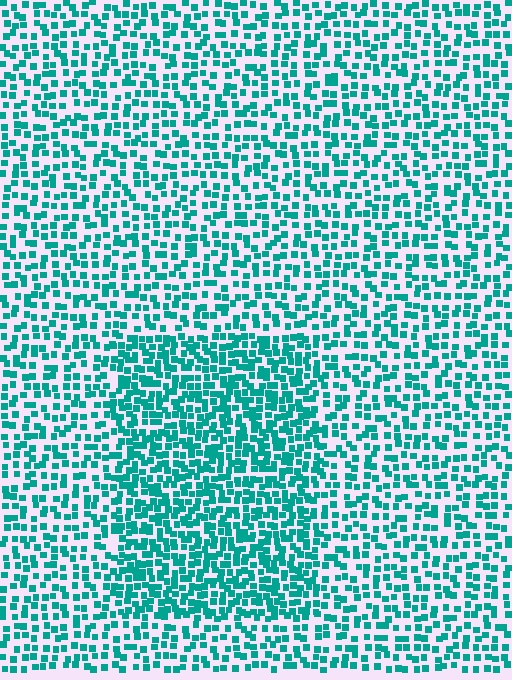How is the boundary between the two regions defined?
The boundary is defined by a change in element density (approximately 1.7x ratio). All elements are the same color, size, and shape.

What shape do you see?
I see a rectangle.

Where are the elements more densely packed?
The elements are more densely packed inside the rectangle boundary.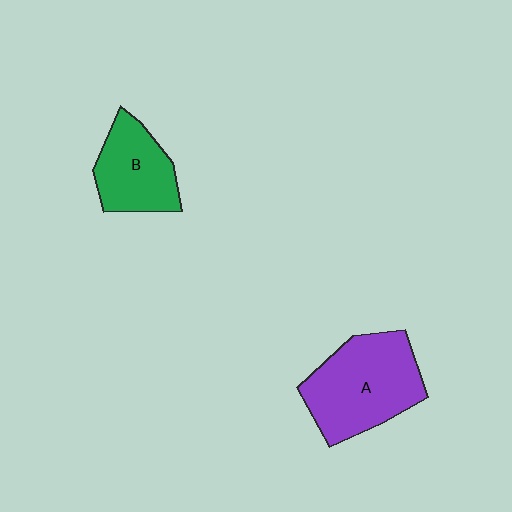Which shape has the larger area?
Shape A (purple).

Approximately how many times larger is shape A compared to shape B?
Approximately 1.5 times.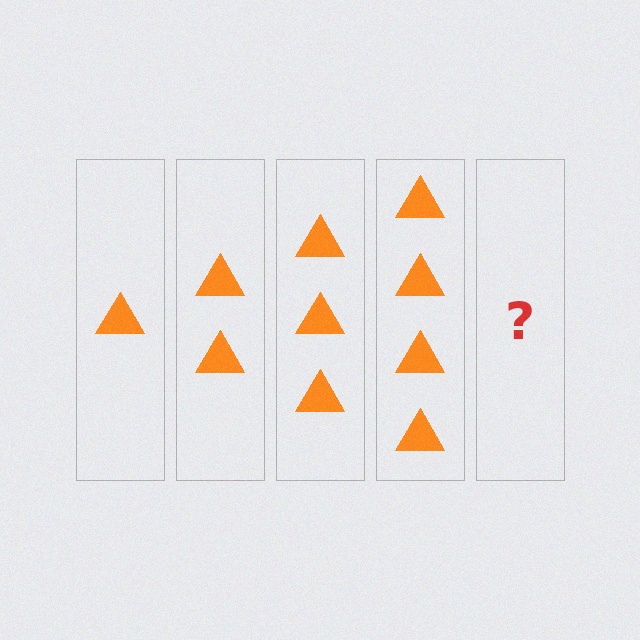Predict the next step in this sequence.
The next step is 5 triangles.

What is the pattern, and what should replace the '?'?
The pattern is that each step adds one more triangle. The '?' should be 5 triangles.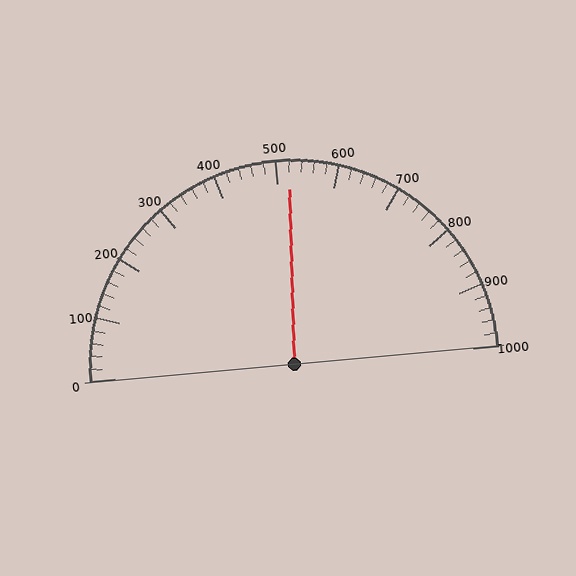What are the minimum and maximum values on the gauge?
The gauge ranges from 0 to 1000.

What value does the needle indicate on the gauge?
The needle indicates approximately 520.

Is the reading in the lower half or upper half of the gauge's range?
The reading is in the upper half of the range (0 to 1000).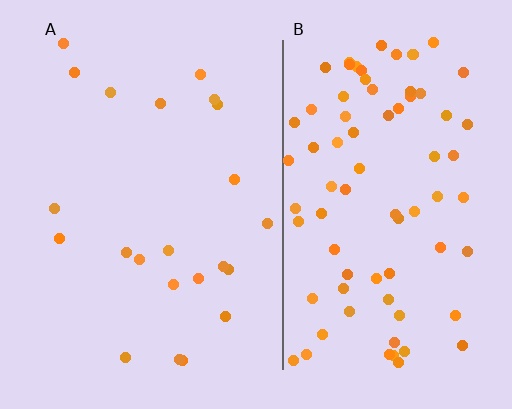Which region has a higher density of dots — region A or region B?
B (the right).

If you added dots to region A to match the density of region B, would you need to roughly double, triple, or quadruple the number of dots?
Approximately quadruple.